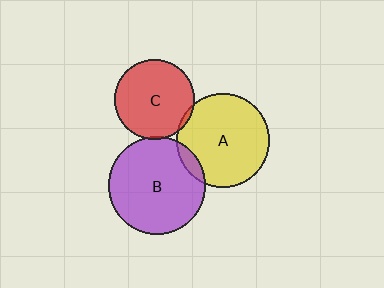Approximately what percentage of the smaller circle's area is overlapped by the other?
Approximately 5%.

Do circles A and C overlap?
Yes.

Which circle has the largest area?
Circle B (purple).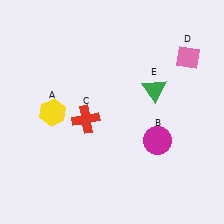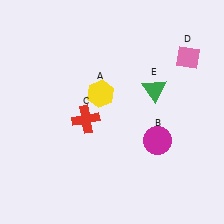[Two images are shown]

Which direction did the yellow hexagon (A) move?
The yellow hexagon (A) moved right.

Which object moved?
The yellow hexagon (A) moved right.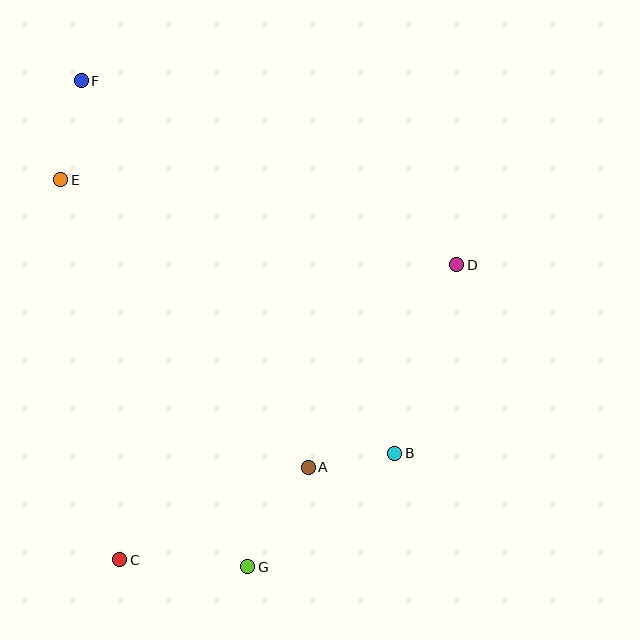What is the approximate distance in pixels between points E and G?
The distance between E and G is approximately 430 pixels.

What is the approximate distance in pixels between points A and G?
The distance between A and G is approximately 117 pixels.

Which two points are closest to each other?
Points A and B are closest to each other.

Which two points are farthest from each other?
Points F and G are farthest from each other.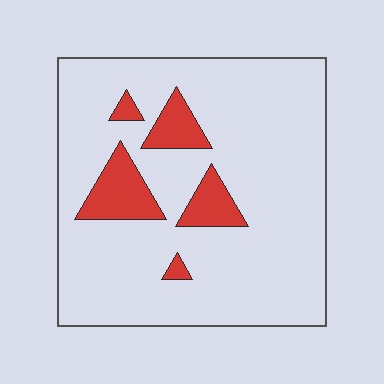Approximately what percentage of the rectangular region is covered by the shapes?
Approximately 15%.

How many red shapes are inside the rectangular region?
5.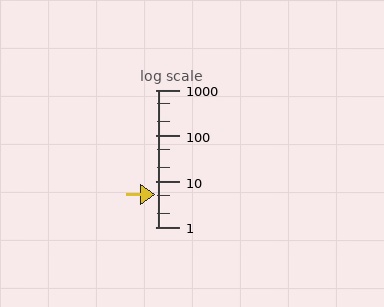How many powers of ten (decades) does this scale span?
The scale spans 3 decades, from 1 to 1000.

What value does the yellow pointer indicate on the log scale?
The pointer indicates approximately 5.2.